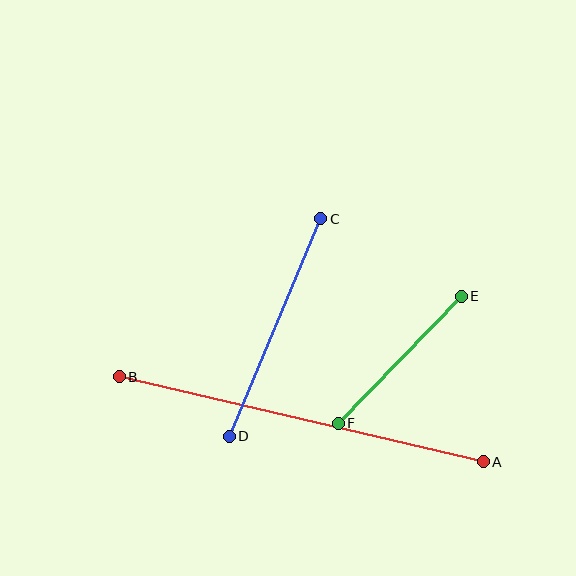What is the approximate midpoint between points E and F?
The midpoint is at approximately (400, 360) pixels.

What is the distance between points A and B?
The distance is approximately 374 pixels.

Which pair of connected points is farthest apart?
Points A and B are farthest apart.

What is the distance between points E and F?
The distance is approximately 177 pixels.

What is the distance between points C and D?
The distance is approximately 236 pixels.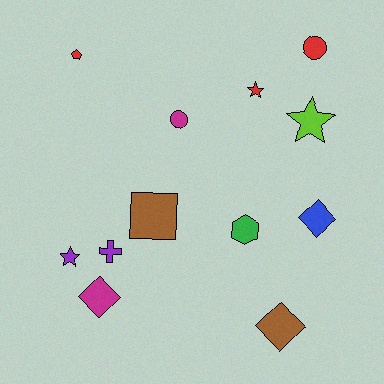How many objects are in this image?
There are 12 objects.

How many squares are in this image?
There is 1 square.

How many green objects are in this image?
There is 1 green object.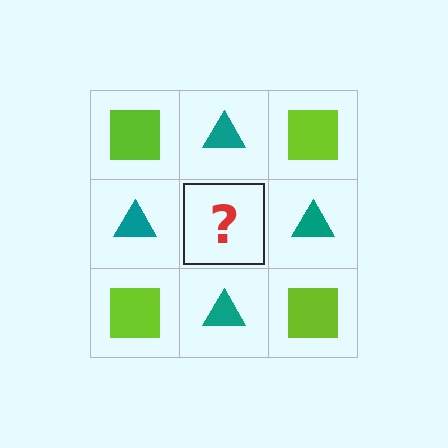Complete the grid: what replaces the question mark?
The question mark should be replaced with a lime square.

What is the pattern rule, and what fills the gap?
The rule is that it alternates lime square and teal triangle in a checkerboard pattern. The gap should be filled with a lime square.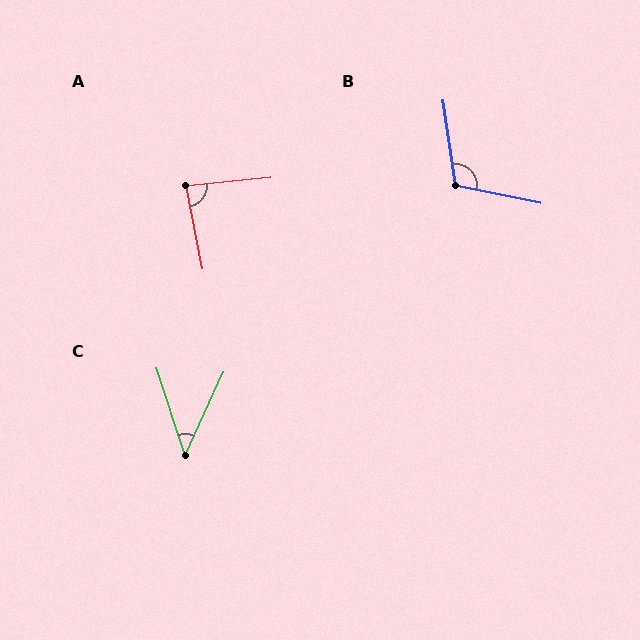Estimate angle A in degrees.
Approximately 85 degrees.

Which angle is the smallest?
C, at approximately 43 degrees.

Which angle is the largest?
B, at approximately 110 degrees.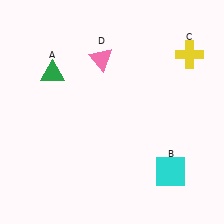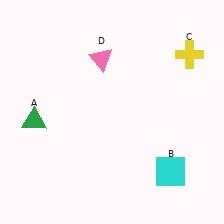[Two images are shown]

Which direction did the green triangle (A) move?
The green triangle (A) moved down.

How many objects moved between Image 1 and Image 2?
1 object moved between the two images.